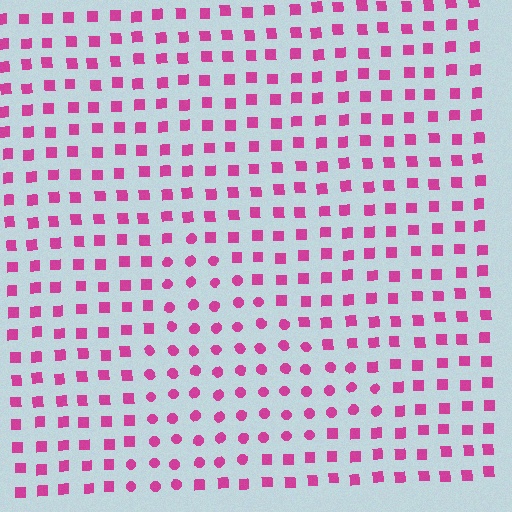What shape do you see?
I see a triangle.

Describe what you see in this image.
The image is filled with small magenta elements arranged in a uniform grid. A triangle-shaped region contains circles, while the surrounding area contains squares. The boundary is defined purely by the change in element shape.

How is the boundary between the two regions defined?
The boundary is defined by a change in element shape: circles inside vs. squares outside. All elements share the same color and spacing.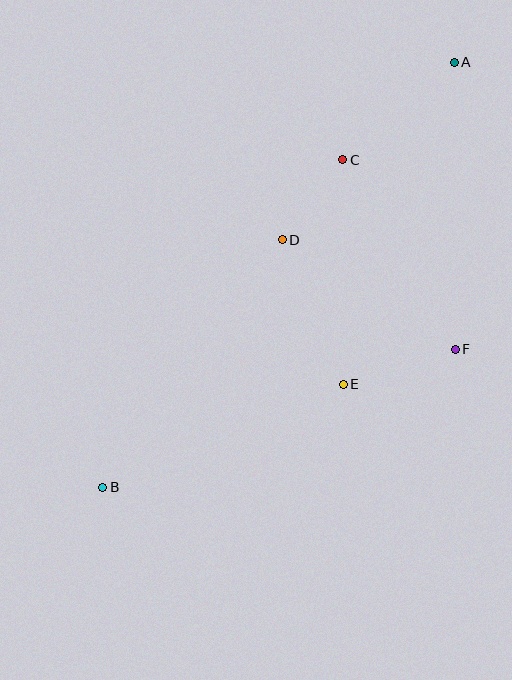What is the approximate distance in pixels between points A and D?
The distance between A and D is approximately 247 pixels.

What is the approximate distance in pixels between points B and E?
The distance between B and E is approximately 262 pixels.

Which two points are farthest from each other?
Points A and B are farthest from each other.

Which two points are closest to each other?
Points C and D are closest to each other.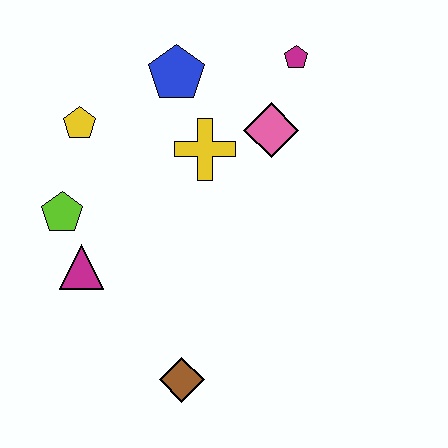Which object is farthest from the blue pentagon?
The brown diamond is farthest from the blue pentagon.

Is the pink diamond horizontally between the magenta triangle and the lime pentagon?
No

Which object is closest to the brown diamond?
The magenta triangle is closest to the brown diamond.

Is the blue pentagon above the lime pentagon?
Yes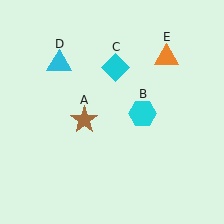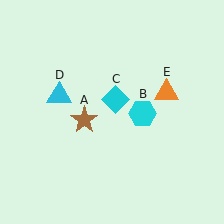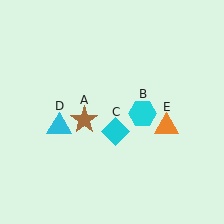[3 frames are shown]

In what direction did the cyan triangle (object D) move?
The cyan triangle (object D) moved down.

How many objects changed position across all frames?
3 objects changed position: cyan diamond (object C), cyan triangle (object D), orange triangle (object E).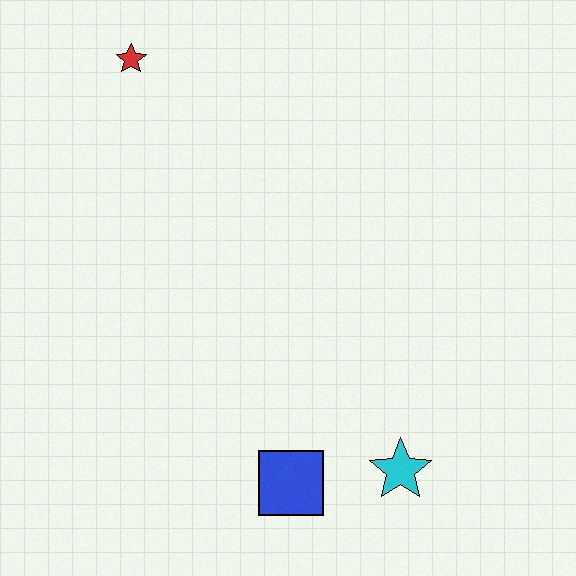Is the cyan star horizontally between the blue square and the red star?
No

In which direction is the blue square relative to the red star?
The blue square is below the red star.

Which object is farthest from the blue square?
The red star is farthest from the blue square.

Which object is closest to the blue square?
The cyan star is closest to the blue square.